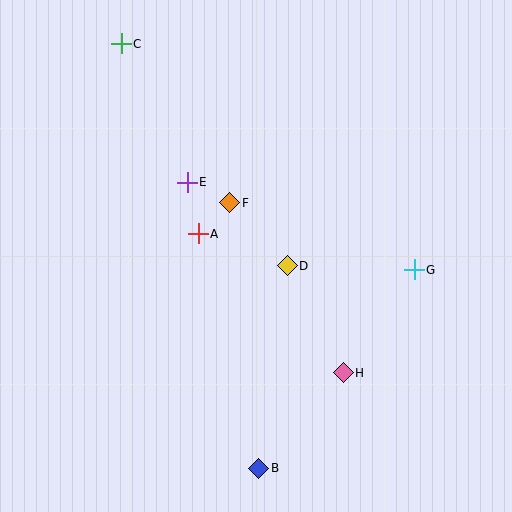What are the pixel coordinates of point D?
Point D is at (287, 266).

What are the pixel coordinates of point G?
Point G is at (414, 270).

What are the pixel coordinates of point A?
Point A is at (198, 234).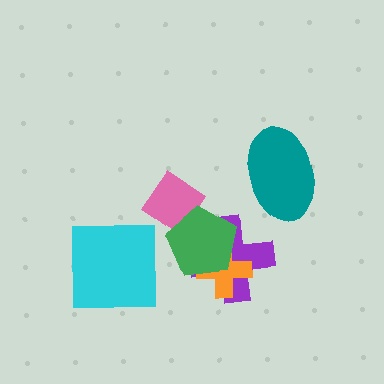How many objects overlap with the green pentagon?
3 objects overlap with the green pentagon.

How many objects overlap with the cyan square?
0 objects overlap with the cyan square.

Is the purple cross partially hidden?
Yes, it is partially covered by another shape.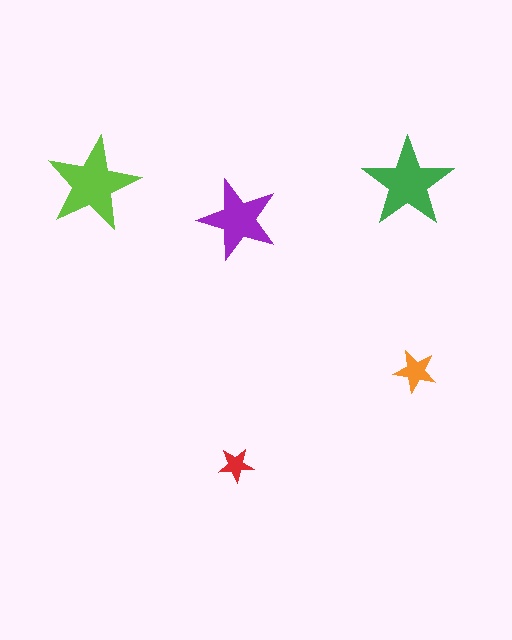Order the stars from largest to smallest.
the lime one, the green one, the purple one, the orange one, the red one.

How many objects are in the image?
There are 5 objects in the image.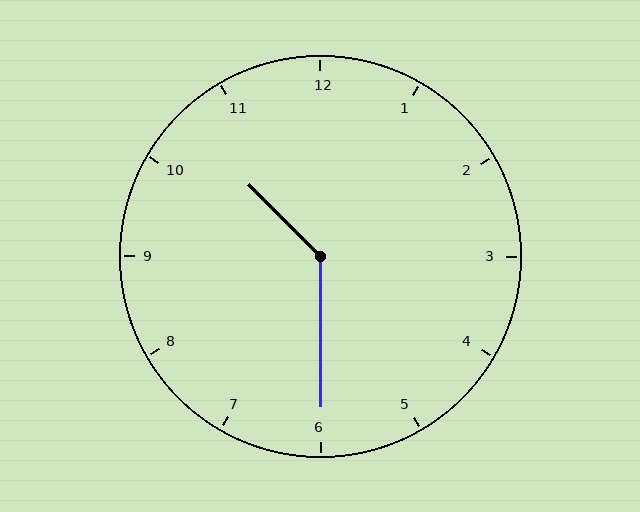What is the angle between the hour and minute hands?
Approximately 135 degrees.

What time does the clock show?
10:30.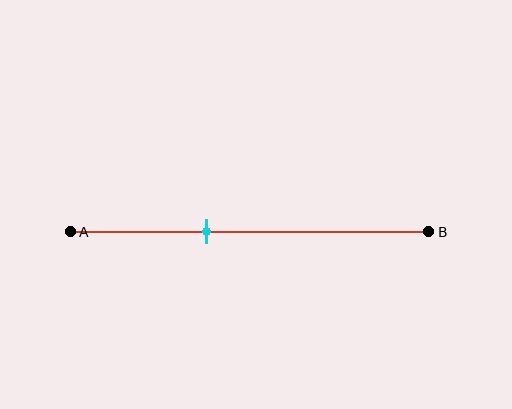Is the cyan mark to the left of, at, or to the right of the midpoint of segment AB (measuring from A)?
The cyan mark is to the left of the midpoint of segment AB.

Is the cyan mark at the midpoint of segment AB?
No, the mark is at about 40% from A, not at the 50% midpoint.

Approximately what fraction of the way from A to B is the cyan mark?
The cyan mark is approximately 40% of the way from A to B.